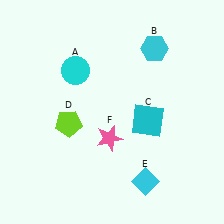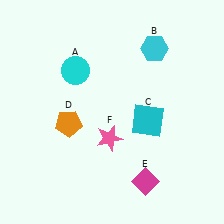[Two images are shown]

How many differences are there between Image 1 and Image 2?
There are 2 differences between the two images.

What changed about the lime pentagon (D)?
In Image 1, D is lime. In Image 2, it changed to orange.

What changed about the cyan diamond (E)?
In Image 1, E is cyan. In Image 2, it changed to magenta.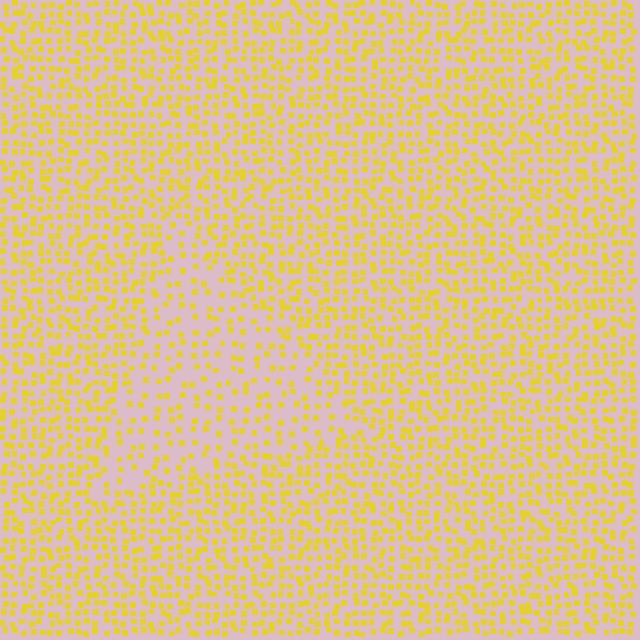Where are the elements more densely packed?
The elements are more densely packed outside the triangle boundary.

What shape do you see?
I see a triangle.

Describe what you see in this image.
The image contains small yellow elements arranged at two different densities. A triangle-shaped region is visible where the elements are less densely packed than the surrounding area.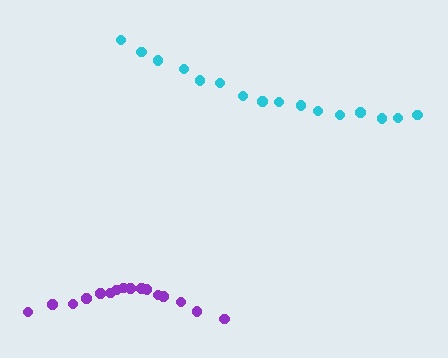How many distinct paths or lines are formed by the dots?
There are 2 distinct paths.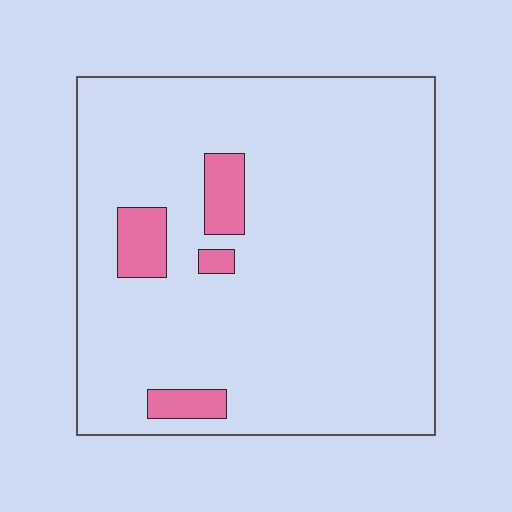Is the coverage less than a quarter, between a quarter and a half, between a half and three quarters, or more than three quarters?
Less than a quarter.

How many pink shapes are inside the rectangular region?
4.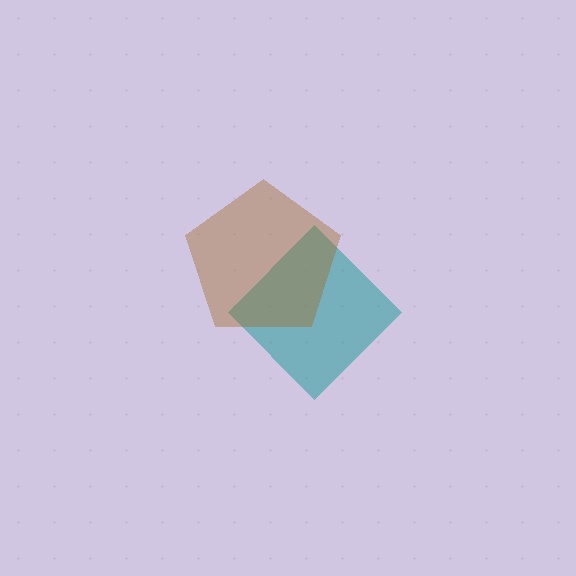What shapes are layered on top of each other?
The layered shapes are: a teal diamond, a brown pentagon.